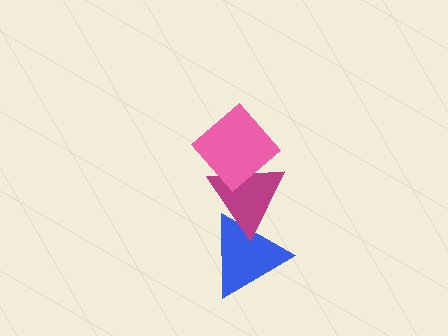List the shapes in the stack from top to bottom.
From top to bottom: the pink diamond, the magenta triangle, the blue triangle.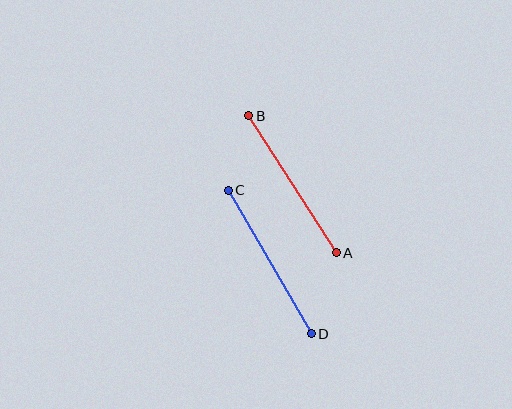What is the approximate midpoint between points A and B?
The midpoint is at approximately (292, 184) pixels.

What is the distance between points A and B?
The distance is approximately 162 pixels.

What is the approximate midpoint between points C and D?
The midpoint is at approximately (270, 262) pixels.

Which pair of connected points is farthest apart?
Points C and D are farthest apart.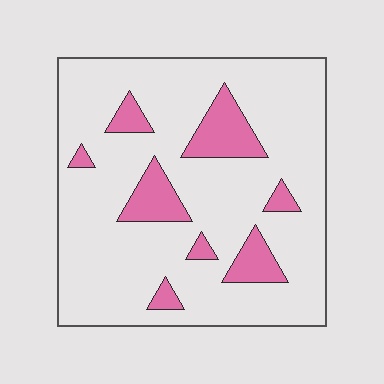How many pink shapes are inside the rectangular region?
8.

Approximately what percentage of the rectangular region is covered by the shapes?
Approximately 15%.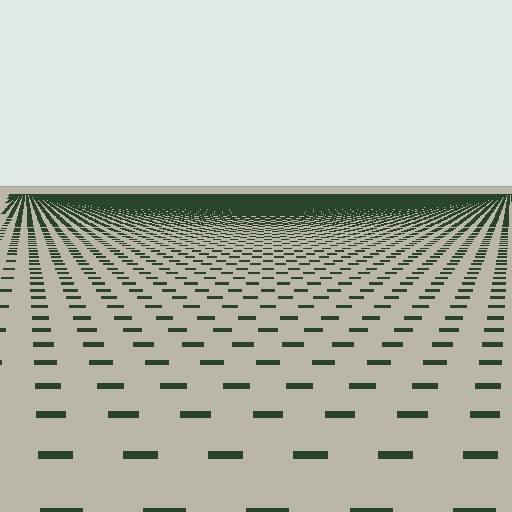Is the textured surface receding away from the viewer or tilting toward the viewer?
The surface is receding away from the viewer. Texture elements get smaller and denser toward the top.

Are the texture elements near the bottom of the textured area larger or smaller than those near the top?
Larger. Near the bottom, elements are closer to the viewer and appear at a bigger on-screen size.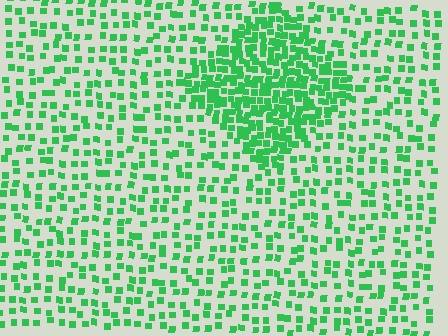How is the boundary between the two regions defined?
The boundary is defined by a change in element density (approximately 2.5x ratio). All elements are the same color, size, and shape.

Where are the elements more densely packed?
The elements are more densely packed inside the diamond boundary.